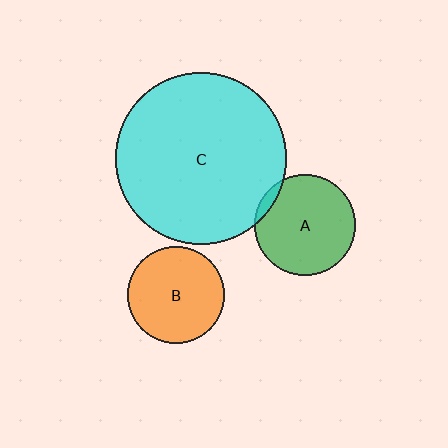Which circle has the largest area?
Circle C (cyan).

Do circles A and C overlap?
Yes.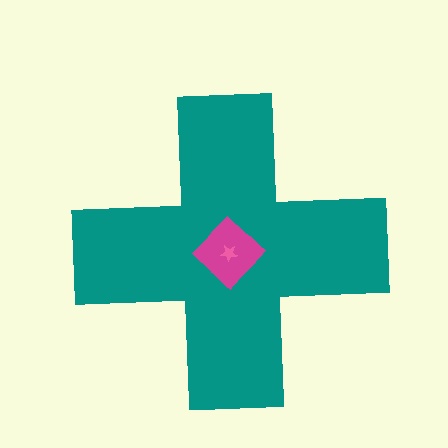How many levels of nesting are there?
3.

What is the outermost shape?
The teal cross.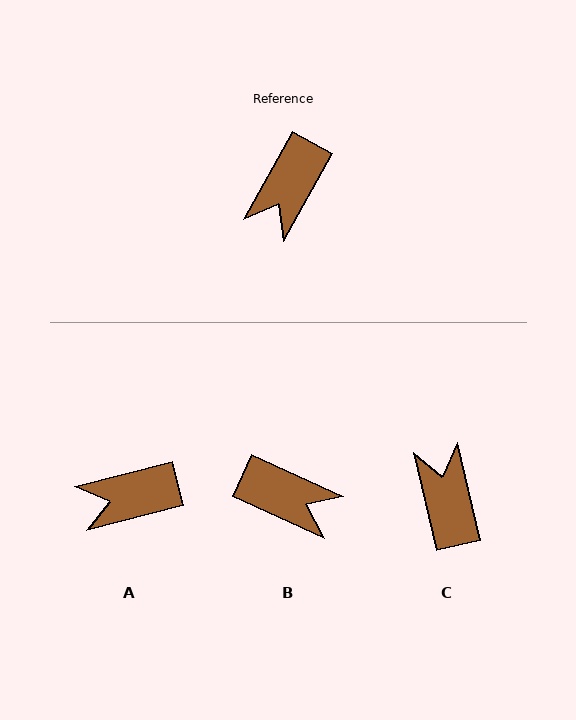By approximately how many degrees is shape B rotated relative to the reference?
Approximately 94 degrees counter-clockwise.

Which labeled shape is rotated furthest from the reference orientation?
C, about 138 degrees away.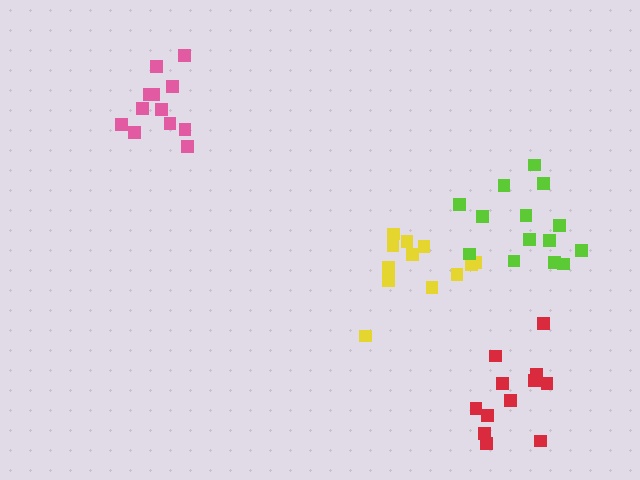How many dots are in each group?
Group 1: 12 dots, Group 2: 12 dots, Group 3: 12 dots, Group 4: 14 dots (50 total).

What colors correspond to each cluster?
The clusters are colored: red, pink, yellow, lime.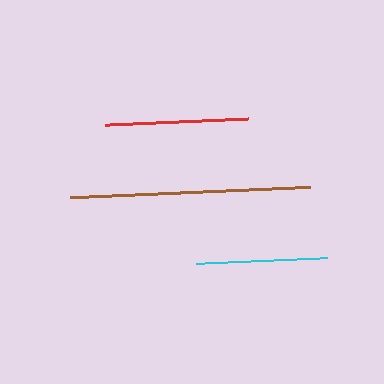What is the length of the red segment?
The red segment is approximately 142 pixels long.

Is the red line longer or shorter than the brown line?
The brown line is longer than the red line.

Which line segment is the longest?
The brown line is the longest at approximately 240 pixels.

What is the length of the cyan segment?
The cyan segment is approximately 131 pixels long.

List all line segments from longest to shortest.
From longest to shortest: brown, red, cyan.